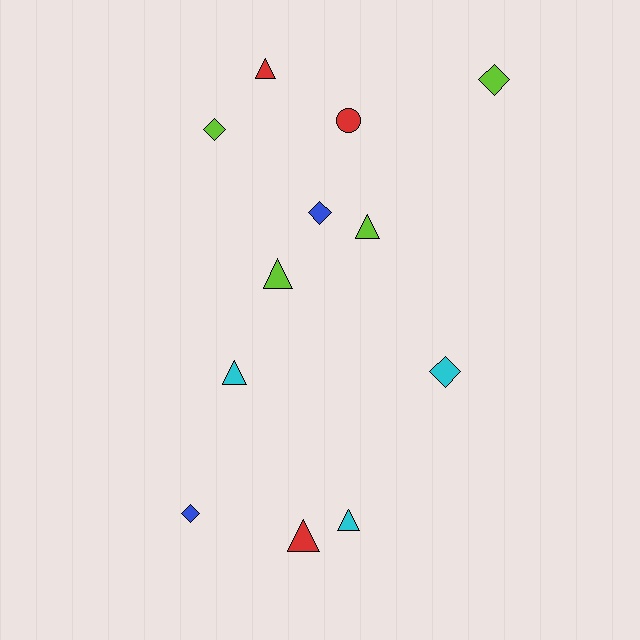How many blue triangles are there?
There are no blue triangles.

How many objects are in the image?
There are 12 objects.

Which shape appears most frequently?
Triangle, with 6 objects.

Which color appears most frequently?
Lime, with 4 objects.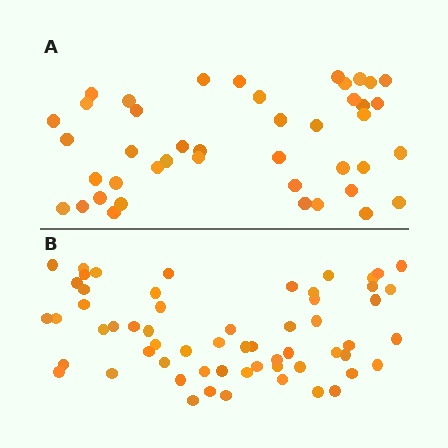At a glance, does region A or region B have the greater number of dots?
Region B (the bottom region) has more dots.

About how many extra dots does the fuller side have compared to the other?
Region B has approximately 15 more dots than region A.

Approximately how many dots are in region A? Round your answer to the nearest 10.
About 40 dots. (The exact count is 43, which rounds to 40.)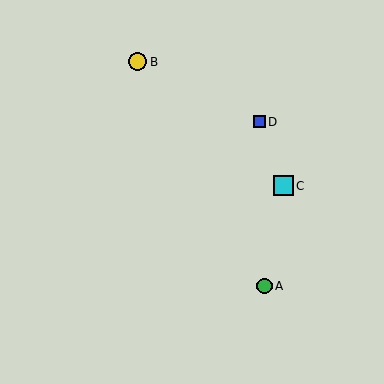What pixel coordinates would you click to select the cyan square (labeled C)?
Click at (283, 186) to select the cyan square C.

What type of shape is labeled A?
Shape A is a green circle.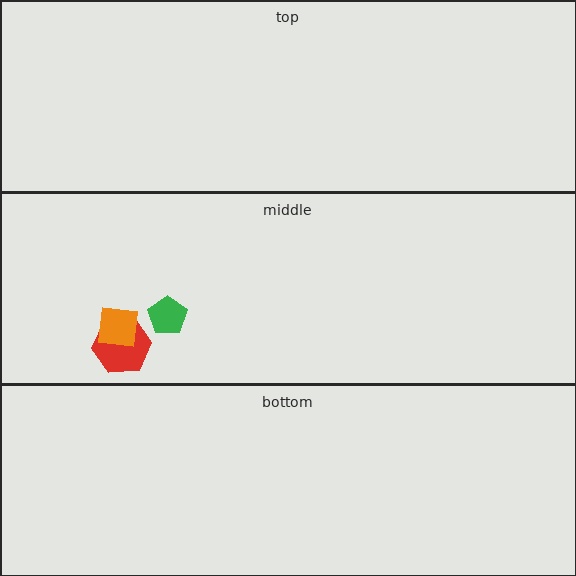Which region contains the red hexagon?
The middle region.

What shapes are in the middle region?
The red hexagon, the orange square, the green pentagon.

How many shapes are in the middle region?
3.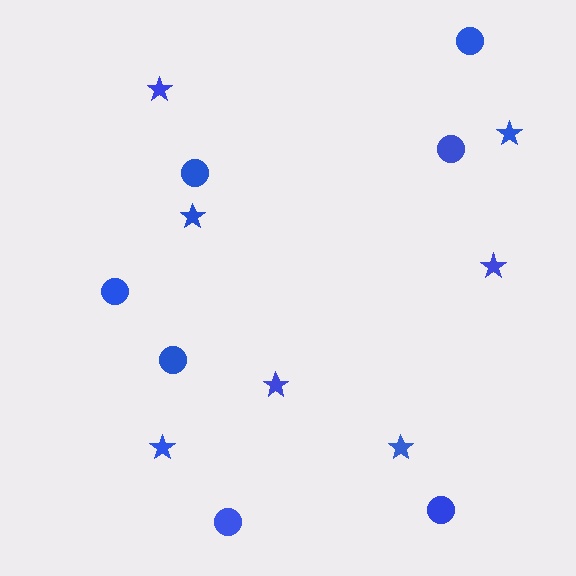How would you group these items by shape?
There are 2 groups: one group of stars (7) and one group of circles (7).